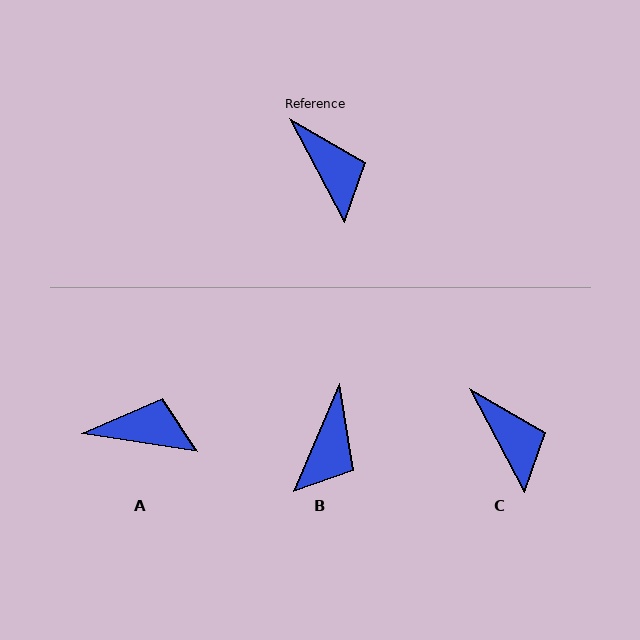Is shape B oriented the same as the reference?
No, it is off by about 51 degrees.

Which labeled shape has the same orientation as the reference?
C.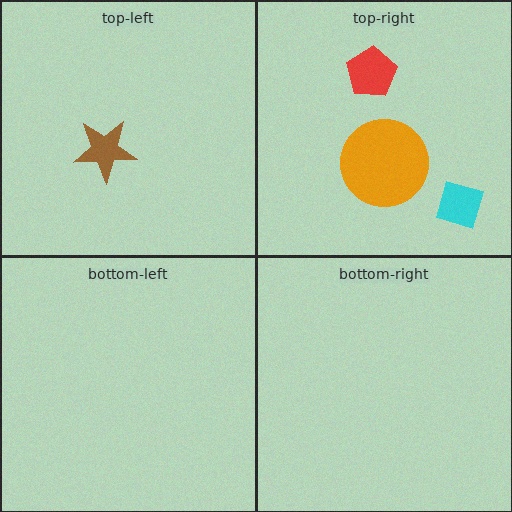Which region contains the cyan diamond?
The top-right region.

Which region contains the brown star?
The top-left region.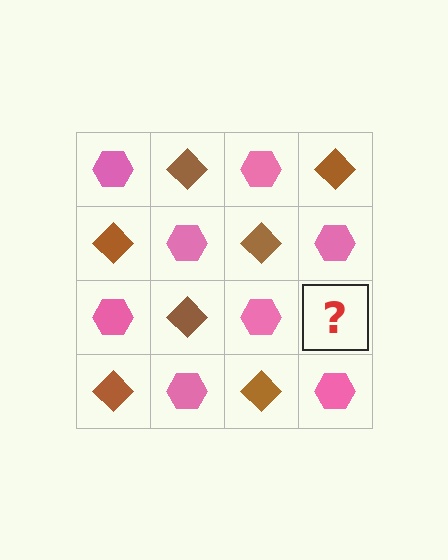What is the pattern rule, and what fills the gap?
The rule is that it alternates pink hexagon and brown diamond in a checkerboard pattern. The gap should be filled with a brown diamond.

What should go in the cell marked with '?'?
The missing cell should contain a brown diamond.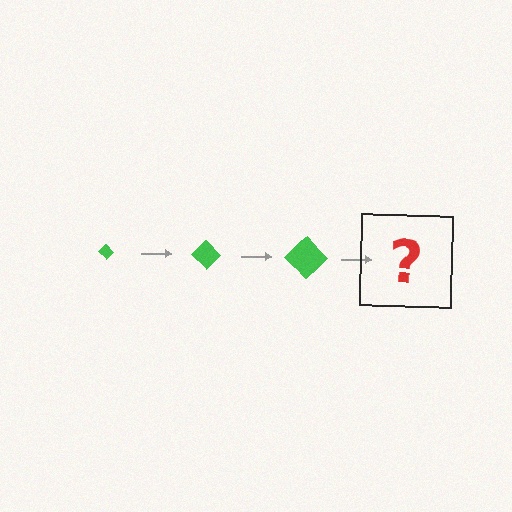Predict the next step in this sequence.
The next step is a green diamond, larger than the previous one.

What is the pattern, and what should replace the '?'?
The pattern is that the diamond gets progressively larger each step. The '?' should be a green diamond, larger than the previous one.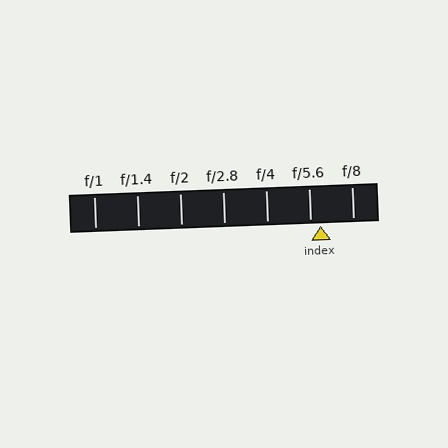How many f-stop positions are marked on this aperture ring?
There are 7 f-stop positions marked.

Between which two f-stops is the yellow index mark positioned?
The index mark is between f/5.6 and f/8.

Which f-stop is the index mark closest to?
The index mark is closest to f/5.6.